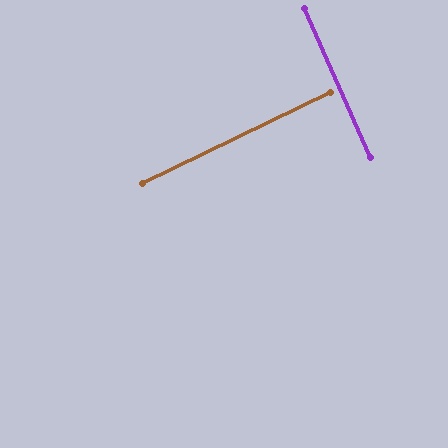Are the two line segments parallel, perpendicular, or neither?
Perpendicular — they meet at approximately 88°.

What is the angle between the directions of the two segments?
Approximately 88 degrees.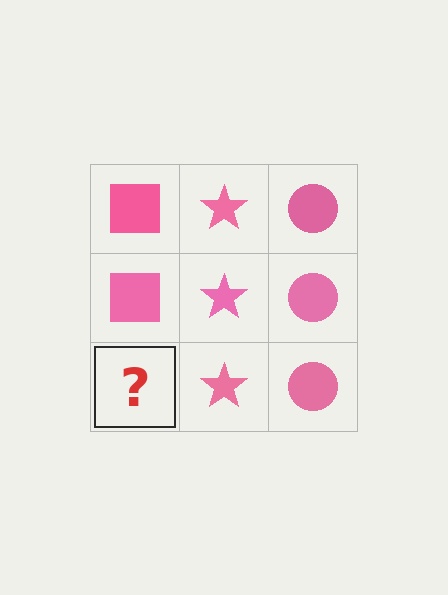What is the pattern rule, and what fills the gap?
The rule is that each column has a consistent shape. The gap should be filled with a pink square.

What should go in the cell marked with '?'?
The missing cell should contain a pink square.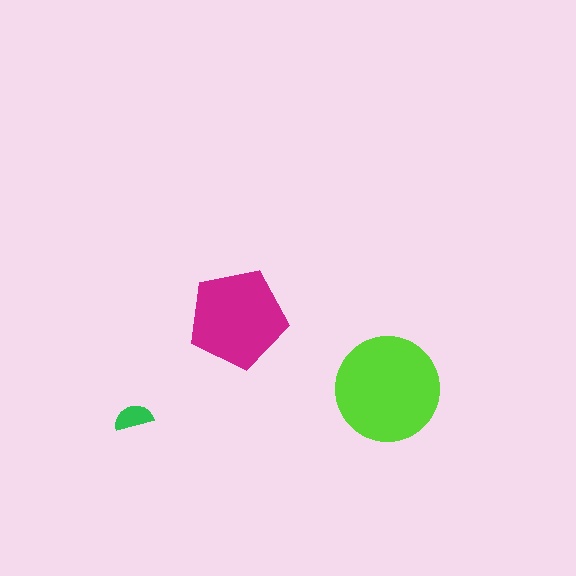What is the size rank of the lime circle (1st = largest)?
1st.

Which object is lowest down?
The green semicircle is bottommost.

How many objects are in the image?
There are 3 objects in the image.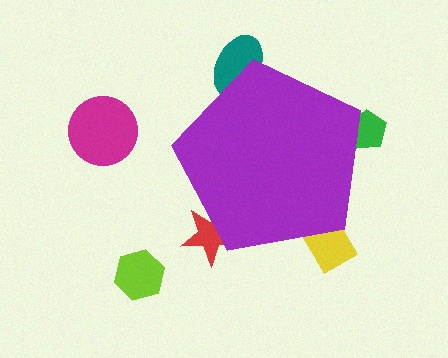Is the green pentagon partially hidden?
Yes, the green pentagon is partially hidden behind the purple pentagon.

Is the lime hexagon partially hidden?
No, the lime hexagon is fully visible.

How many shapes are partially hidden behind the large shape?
4 shapes are partially hidden.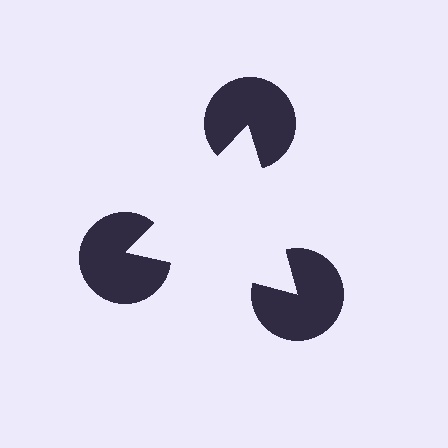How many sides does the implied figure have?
3 sides.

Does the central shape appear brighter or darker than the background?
It typically appears slightly brighter than the background, even though no actual brightness change is drawn.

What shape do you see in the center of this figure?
An illusory triangle — its edges are inferred from the aligned wedge cuts in the pac-man discs, not physically drawn.